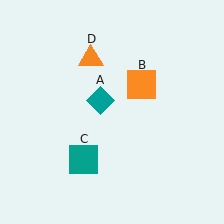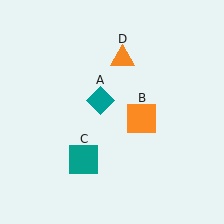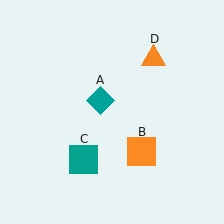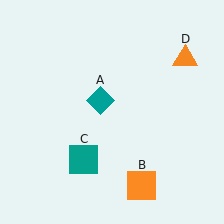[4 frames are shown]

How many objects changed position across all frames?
2 objects changed position: orange square (object B), orange triangle (object D).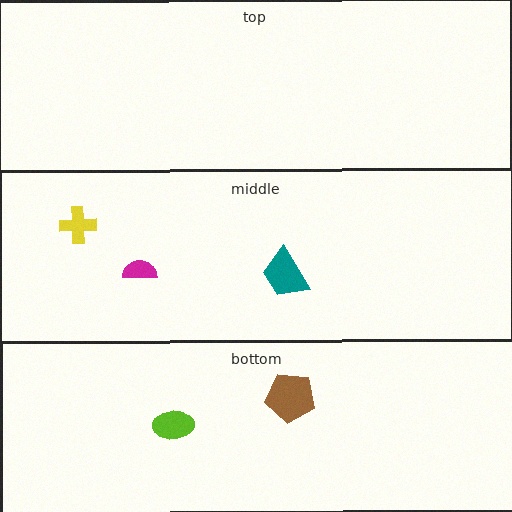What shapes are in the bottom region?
The lime ellipse, the brown pentagon.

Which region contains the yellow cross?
The middle region.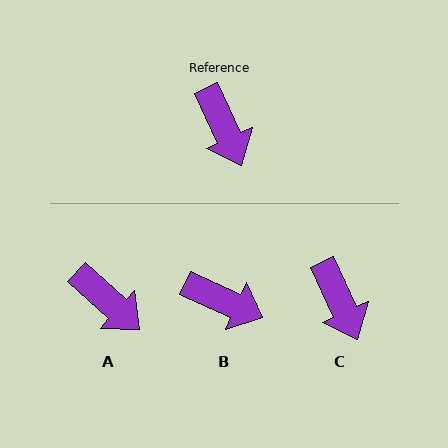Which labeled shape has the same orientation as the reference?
C.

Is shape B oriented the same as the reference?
No, it is off by about 41 degrees.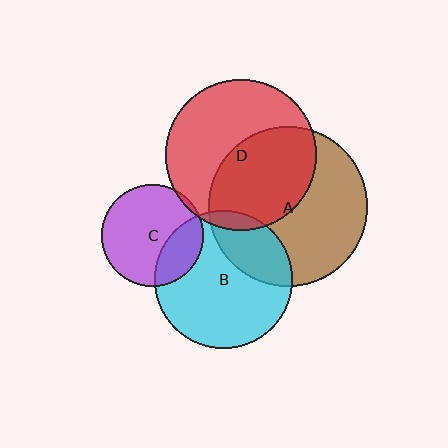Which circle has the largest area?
Circle A (brown).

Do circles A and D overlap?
Yes.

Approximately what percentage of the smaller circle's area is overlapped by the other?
Approximately 50%.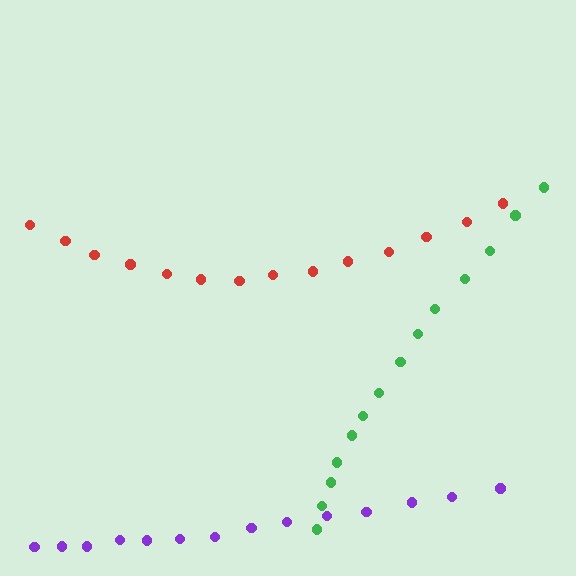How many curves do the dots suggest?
There are 3 distinct paths.